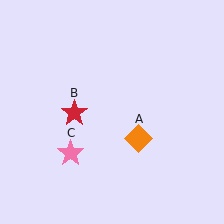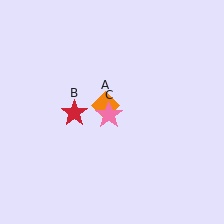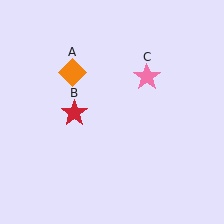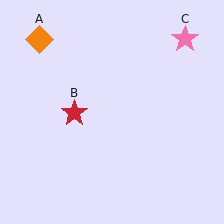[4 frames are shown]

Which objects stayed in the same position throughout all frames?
Red star (object B) remained stationary.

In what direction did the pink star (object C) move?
The pink star (object C) moved up and to the right.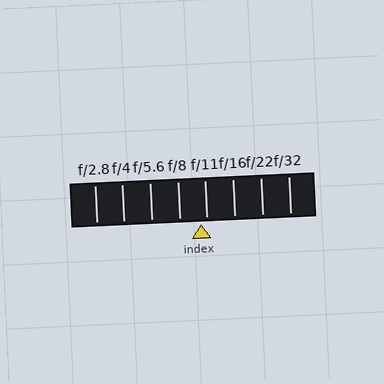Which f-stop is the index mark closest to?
The index mark is closest to f/11.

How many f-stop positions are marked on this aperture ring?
There are 8 f-stop positions marked.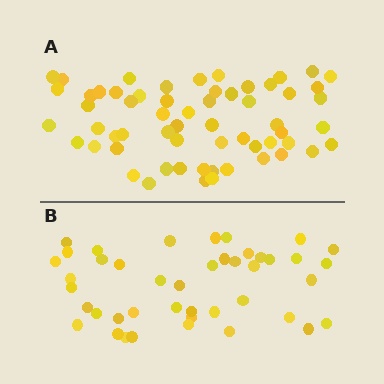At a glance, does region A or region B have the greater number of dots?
Region A (the top region) has more dots.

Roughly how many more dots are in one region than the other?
Region A has approximately 15 more dots than region B.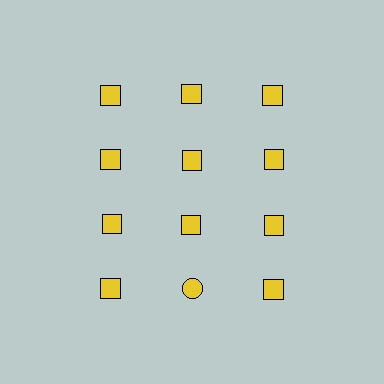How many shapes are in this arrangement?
There are 12 shapes arranged in a grid pattern.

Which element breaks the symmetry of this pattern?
The yellow circle in the fourth row, second from left column breaks the symmetry. All other shapes are yellow squares.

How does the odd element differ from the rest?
It has a different shape: circle instead of square.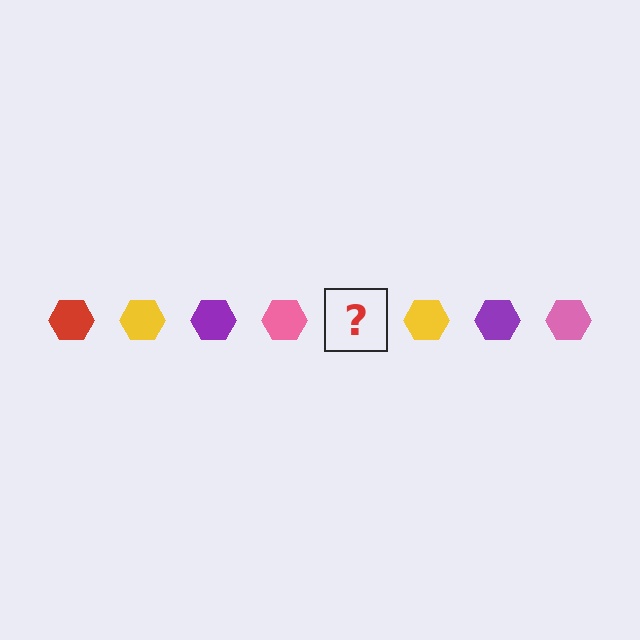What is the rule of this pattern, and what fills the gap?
The rule is that the pattern cycles through red, yellow, purple, pink hexagons. The gap should be filled with a red hexagon.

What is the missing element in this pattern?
The missing element is a red hexagon.